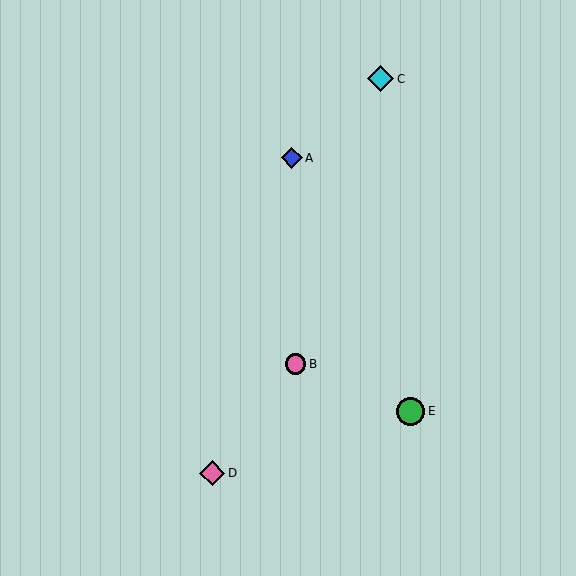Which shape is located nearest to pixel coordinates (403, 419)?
The green circle (labeled E) at (411, 411) is nearest to that location.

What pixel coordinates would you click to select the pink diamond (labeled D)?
Click at (212, 473) to select the pink diamond D.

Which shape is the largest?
The green circle (labeled E) is the largest.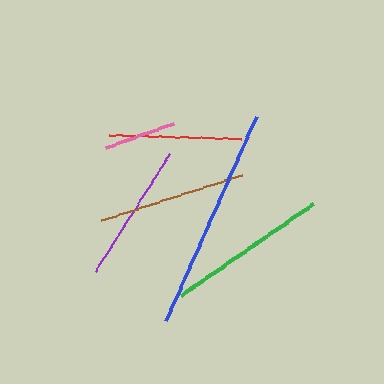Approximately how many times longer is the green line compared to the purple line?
The green line is approximately 1.1 times the length of the purple line.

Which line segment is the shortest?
The pink line is the shortest at approximately 72 pixels.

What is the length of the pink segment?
The pink segment is approximately 72 pixels long.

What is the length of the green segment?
The green segment is approximately 160 pixels long.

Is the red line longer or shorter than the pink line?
The red line is longer than the pink line.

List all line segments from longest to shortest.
From longest to shortest: blue, green, brown, purple, red, pink.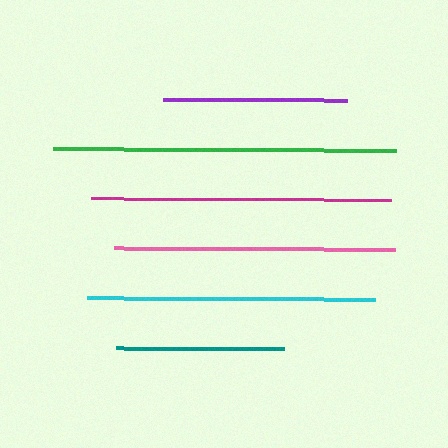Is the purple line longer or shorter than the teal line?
The purple line is longer than the teal line.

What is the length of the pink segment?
The pink segment is approximately 281 pixels long.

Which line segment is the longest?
The green line is the longest at approximately 343 pixels.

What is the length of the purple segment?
The purple segment is approximately 184 pixels long.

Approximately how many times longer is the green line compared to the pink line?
The green line is approximately 1.2 times the length of the pink line.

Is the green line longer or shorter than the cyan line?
The green line is longer than the cyan line.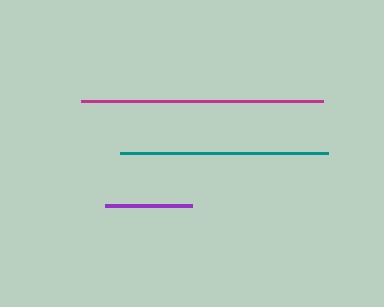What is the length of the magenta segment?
The magenta segment is approximately 242 pixels long.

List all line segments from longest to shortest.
From longest to shortest: magenta, teal, purple.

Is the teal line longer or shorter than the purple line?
The teal line is longer than the purple line.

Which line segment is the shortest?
The purple line is the shortest at approximately 87 pixels.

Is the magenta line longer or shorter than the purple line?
The magenta line is longer than the purple line.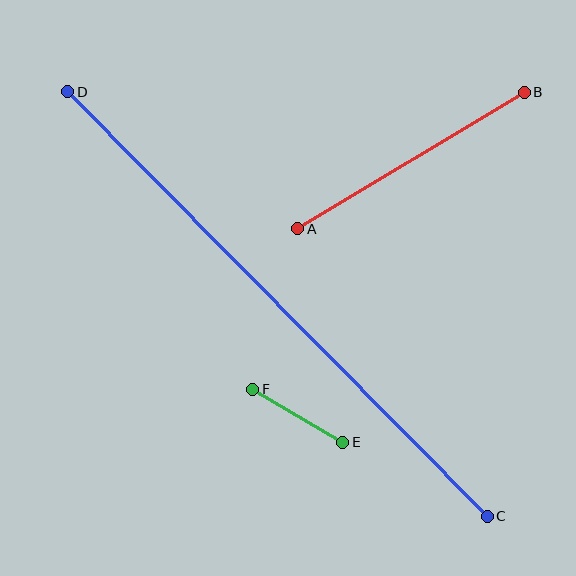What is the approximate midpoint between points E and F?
The midpoint is at approximately (298, 416) pixels.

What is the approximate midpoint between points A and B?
The midpoint is at approximately (411, 160) pixels.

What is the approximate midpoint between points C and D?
The midpoint is at approximately (278, 304) pixels.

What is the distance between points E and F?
The distance is approximately 104 pixels.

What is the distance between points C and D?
The distance is approximately 597 pixels.